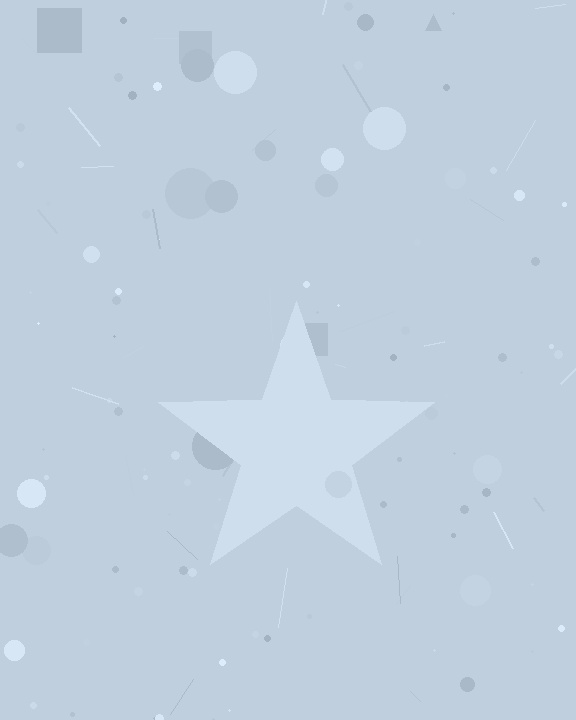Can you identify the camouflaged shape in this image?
The camouflaged shape is a star.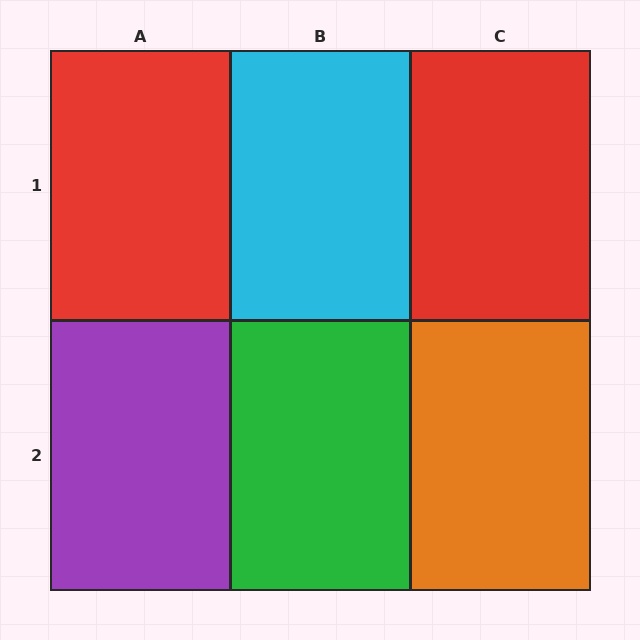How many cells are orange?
1 cell is orange.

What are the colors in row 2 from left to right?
Purple, green, orange.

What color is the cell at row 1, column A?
Red.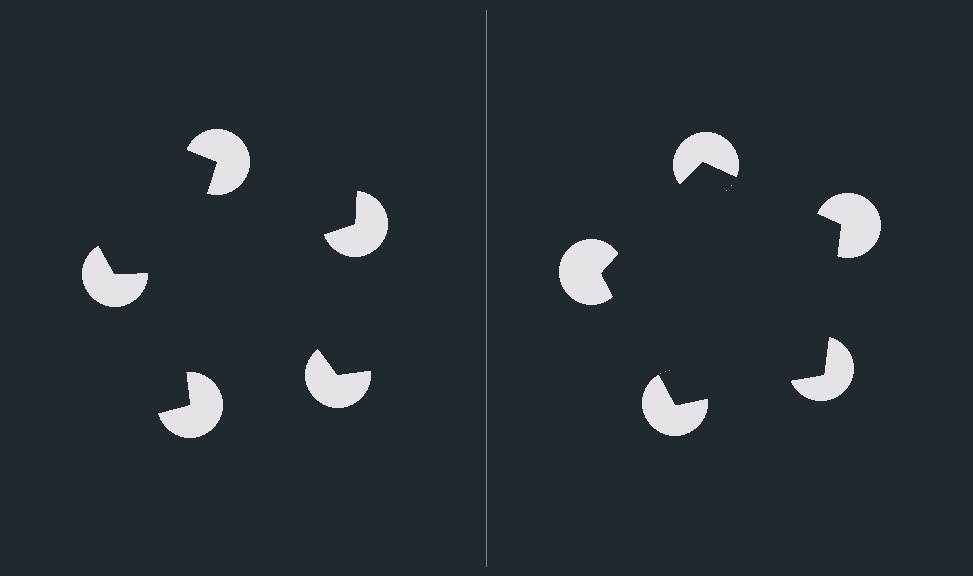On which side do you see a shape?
An illusory pentagon appears on the right side. On the left side the wedge cuts are rotated, so no coherent shape forms.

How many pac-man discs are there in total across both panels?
10 — 5 on each side.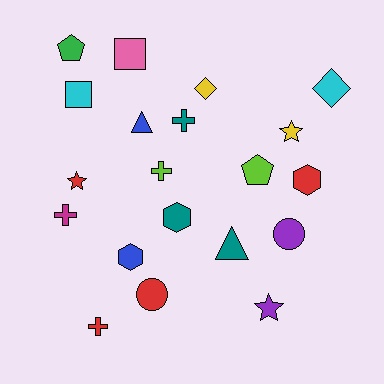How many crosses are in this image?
There are 4 crosses.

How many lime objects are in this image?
There are 2 lime objects.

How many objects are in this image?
There are 20 objects.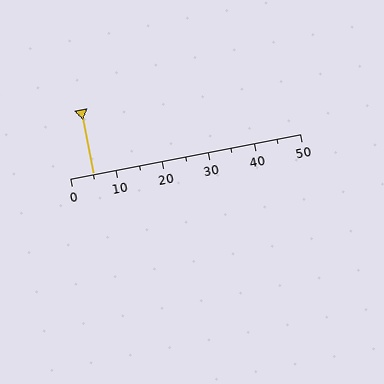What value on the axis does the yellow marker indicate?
The marker indicates approximately 5.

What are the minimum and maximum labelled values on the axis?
The axis runs from 0 to 50.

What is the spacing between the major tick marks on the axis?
The major ticks are spaced 10 apart.